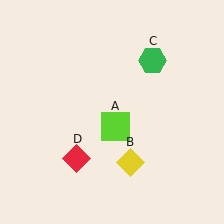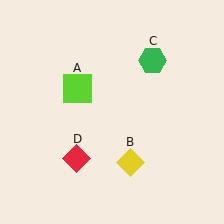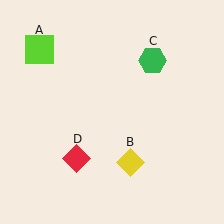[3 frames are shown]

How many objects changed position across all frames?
1 object changed position: lime square (object A).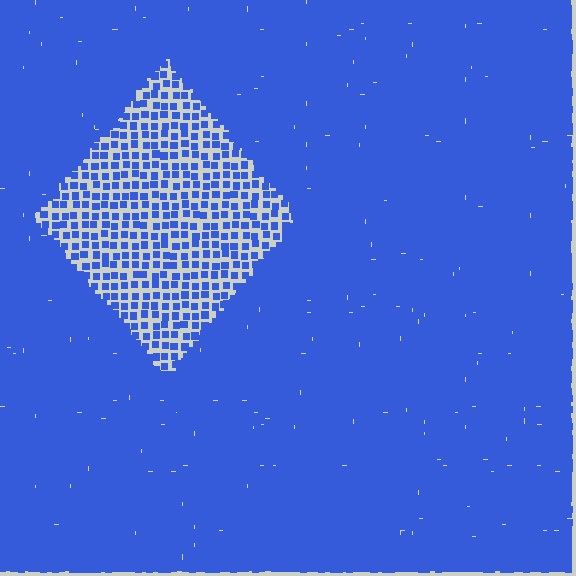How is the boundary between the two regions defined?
The boundary is defined by a change in element density (approximately 2.9x ratio). All elements are the same color, size, and shape.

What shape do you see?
I see a diamond.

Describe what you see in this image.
The image contains small blue elements arranged at two different densities. A diamond-shaped region is visible where the elements are less densely packed than the surrounding area.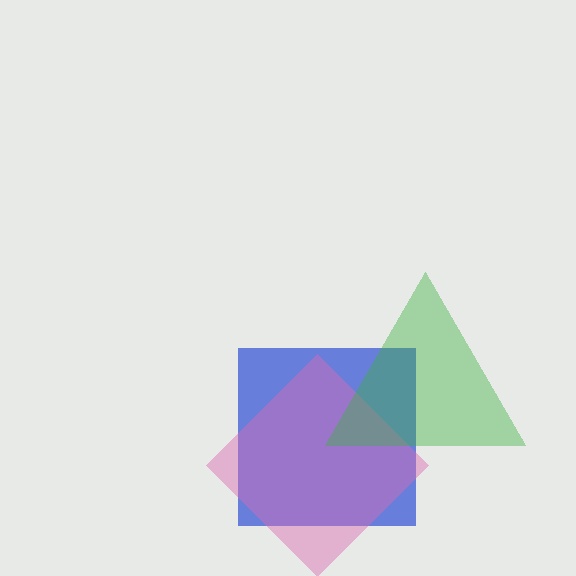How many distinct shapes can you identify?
There are 3 distinct shapes: a blue square, a pink diamond, a green triangle.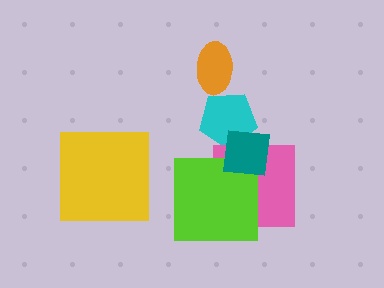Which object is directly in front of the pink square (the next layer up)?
The lime square is directly in front of the pink square.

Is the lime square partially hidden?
Yes, it is partially covered by another shape.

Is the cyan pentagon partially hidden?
Yes, it is partially covered by another shape.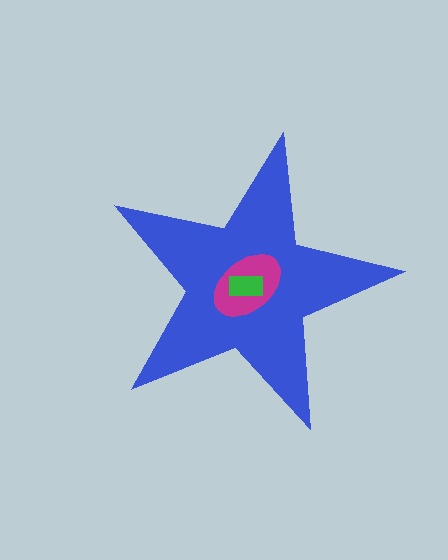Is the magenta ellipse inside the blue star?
Yes.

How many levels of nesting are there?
3.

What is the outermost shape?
The blue star.